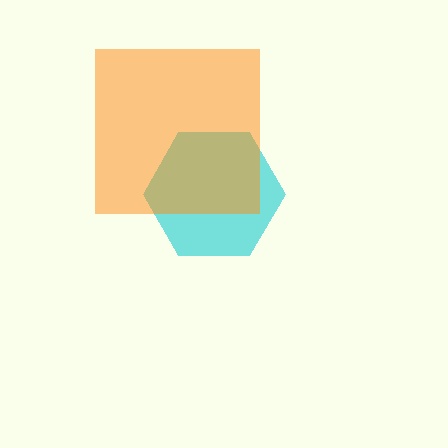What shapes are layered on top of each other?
The layered shapes are: a cyan hexagon, an orange square.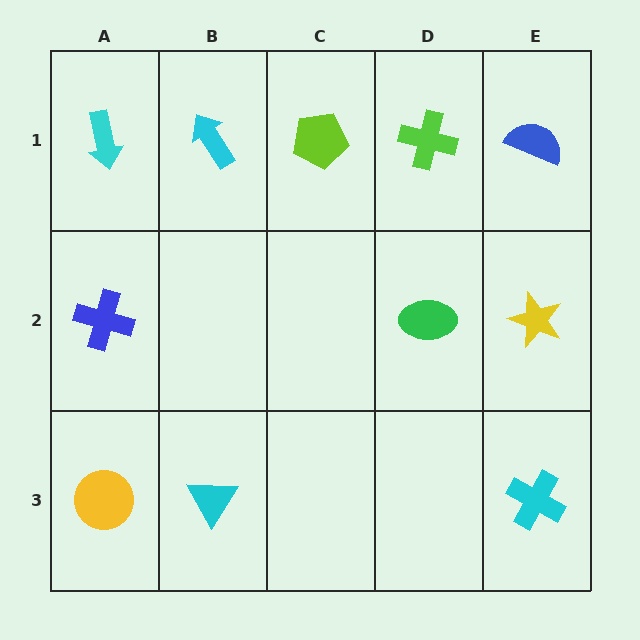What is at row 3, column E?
A cyan cross.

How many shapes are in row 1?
5 shapes.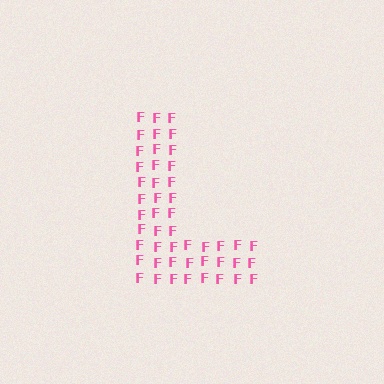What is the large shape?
The large shape is the letter L.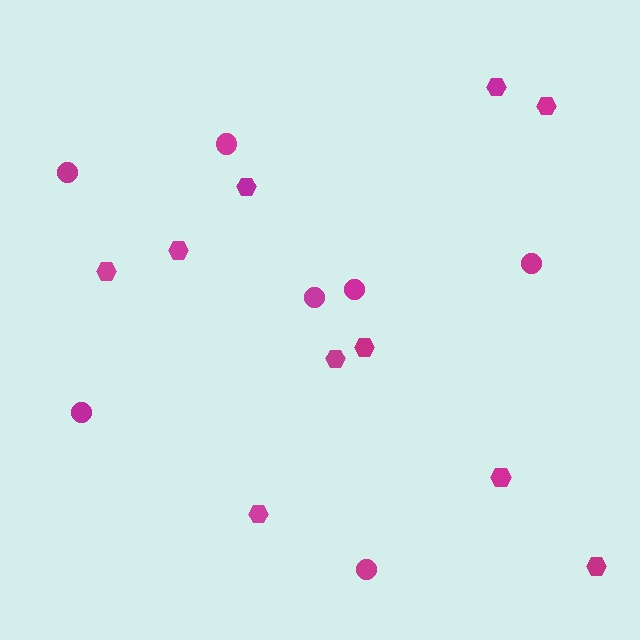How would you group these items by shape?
There are 2 groups: one group of hexagons (10) and one group of circles (7).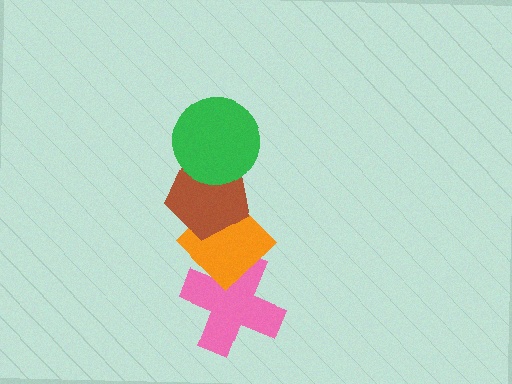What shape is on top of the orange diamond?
The brown pentagon is on top of the orange diamond.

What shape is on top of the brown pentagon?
The green circle is on top of the brown pentagon.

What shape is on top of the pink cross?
The orange diamond is on top of the pink cross.